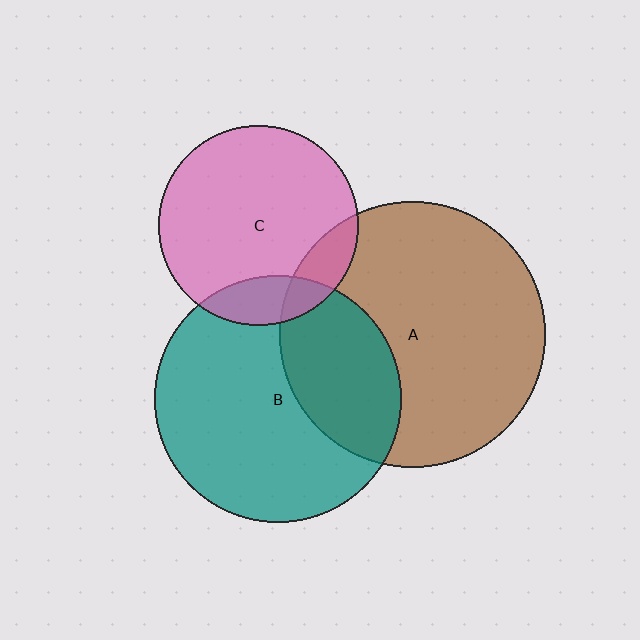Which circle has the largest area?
Circle A (brown).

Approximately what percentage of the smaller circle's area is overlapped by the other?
Approximately 15%.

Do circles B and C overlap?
Yes.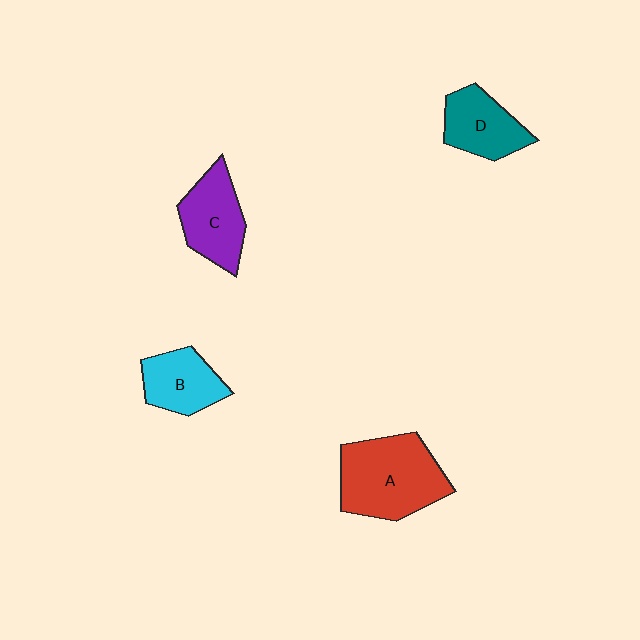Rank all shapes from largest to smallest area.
From largest to smallest: A (red), C (purple), D (teal), B (cyan).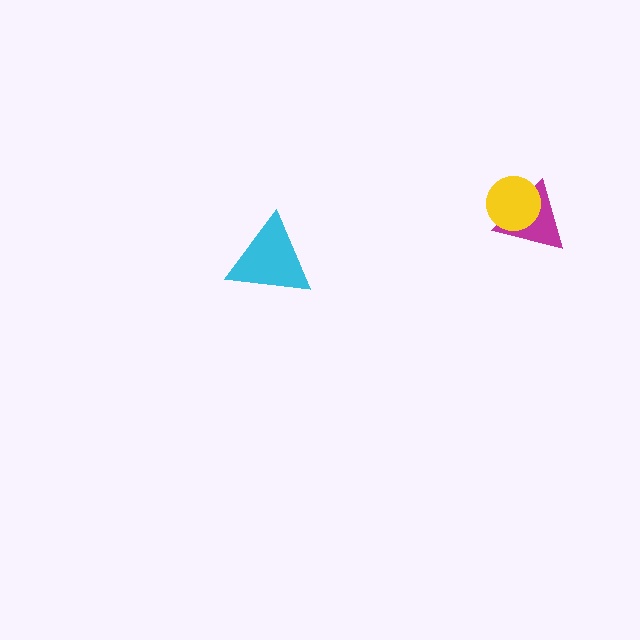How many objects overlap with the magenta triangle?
1 object overlaps with the magenta triangle.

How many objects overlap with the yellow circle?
1 object overlaps with the yellow circle.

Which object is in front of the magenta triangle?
The yellow circle is in front of the magenta triangle.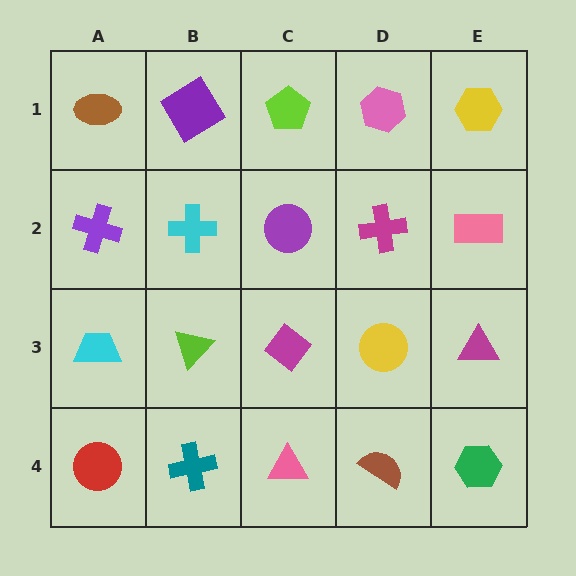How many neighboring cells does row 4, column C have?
3.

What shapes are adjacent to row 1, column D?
A magenta cross (row 2, column D), a lime pentagon (row 1, column C), a yellow hexagon (row 1, column E).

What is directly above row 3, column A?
A purple cross.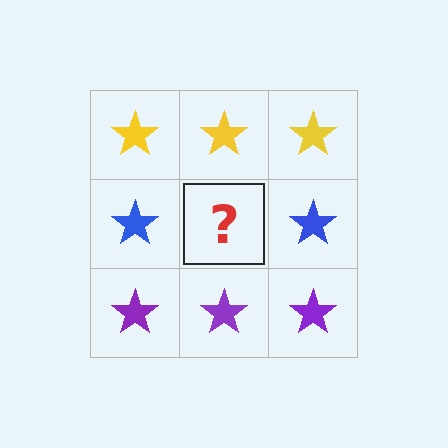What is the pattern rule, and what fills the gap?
The rule is that each row has a consistent color. The gap should be filled with a blue star.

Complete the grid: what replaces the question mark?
The question mark should be replaced with a blue star.